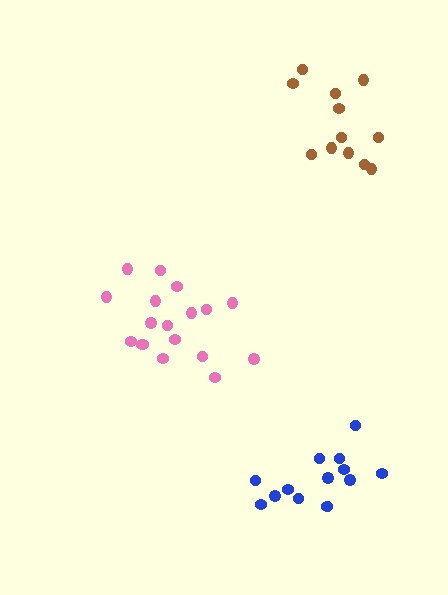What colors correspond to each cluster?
The clusters are colored: pink, blue, brown.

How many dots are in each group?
Group 1: 18 dots, Group 2: 14 dots, Group 3: 12 dots (44 total).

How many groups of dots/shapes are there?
There are 3 groups.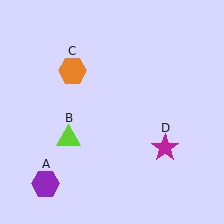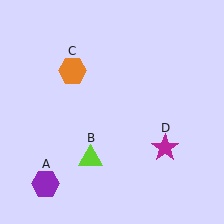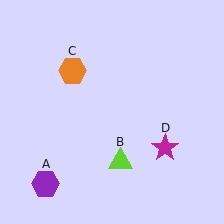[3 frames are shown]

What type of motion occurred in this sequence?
The lime triangle (object B) rotated counterclockwise around the center of the scene.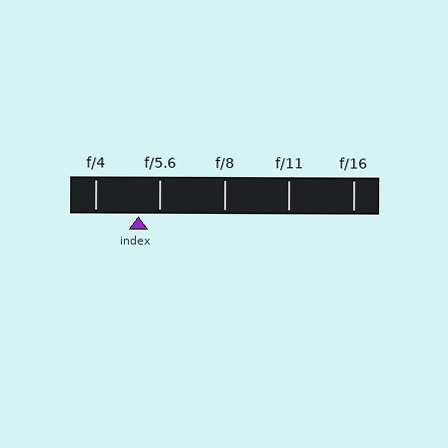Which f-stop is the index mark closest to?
The index mark is closest to f/5.6.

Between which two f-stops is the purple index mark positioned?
The index mark is between f/4 and f/5.6.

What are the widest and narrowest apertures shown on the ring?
The widest aperture shown is f/4 and the narrowest is f/16.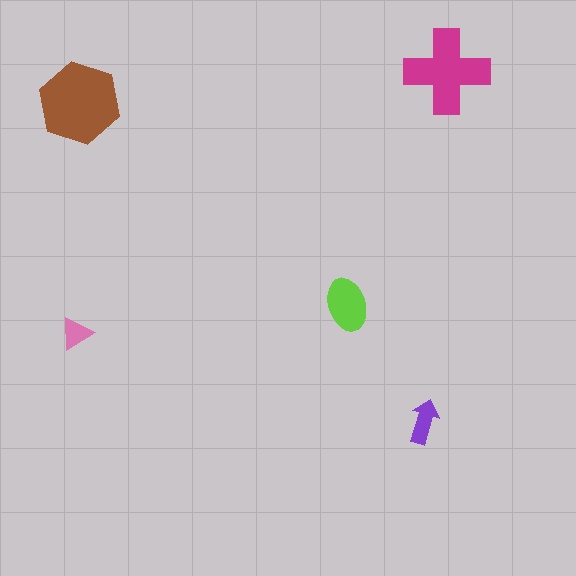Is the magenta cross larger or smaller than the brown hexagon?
Smaller.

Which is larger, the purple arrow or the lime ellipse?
The lime ellipse.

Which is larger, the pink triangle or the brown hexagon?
The brown hexagon.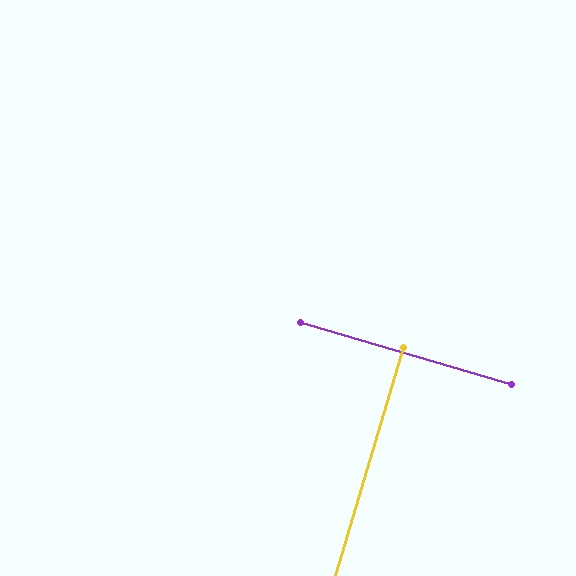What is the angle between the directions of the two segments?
Approximately 90 degrees.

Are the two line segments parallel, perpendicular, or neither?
Perpendicular — they meet at approximately 90°.